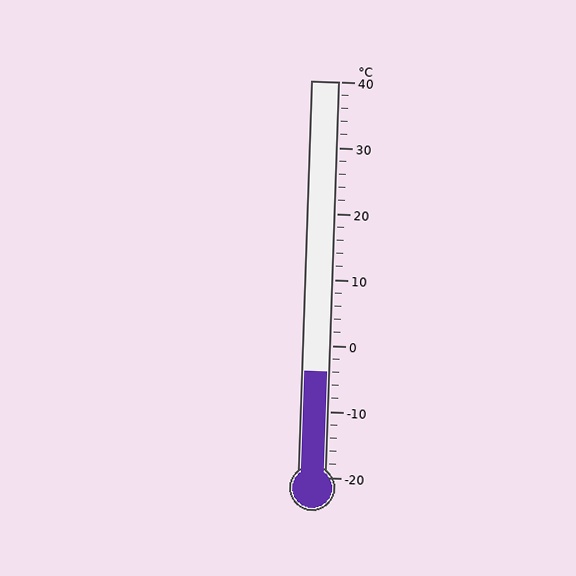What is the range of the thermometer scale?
The thermometer scale ranges from -20°C to 40°C.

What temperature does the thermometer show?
The thermometer shows approximately -4°C.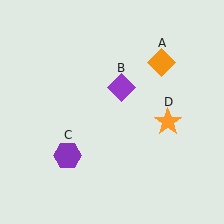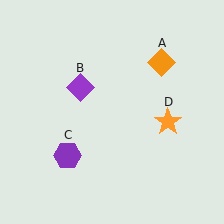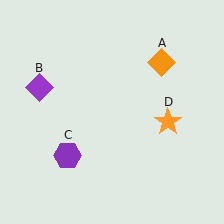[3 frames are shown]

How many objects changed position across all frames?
1 object changed position: purple diamond (object B).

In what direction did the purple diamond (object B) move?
The purple diamond (object B) moved left.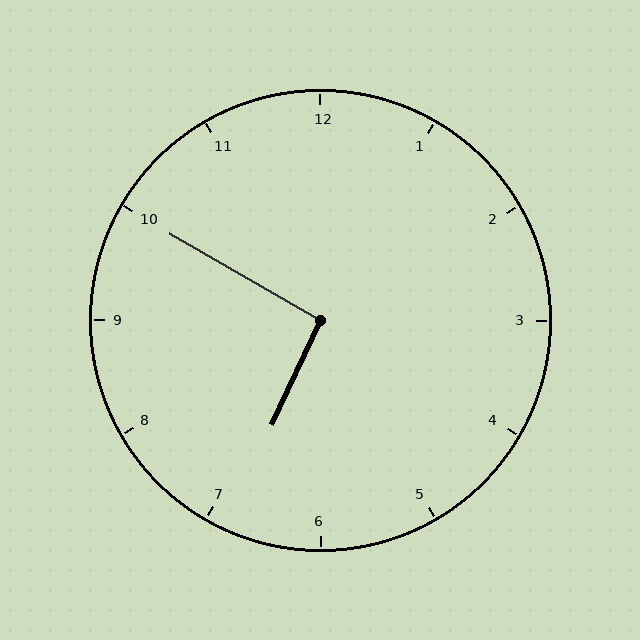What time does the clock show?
6:50.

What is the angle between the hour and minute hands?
Approximately 95 degrees.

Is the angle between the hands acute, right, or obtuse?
It is right.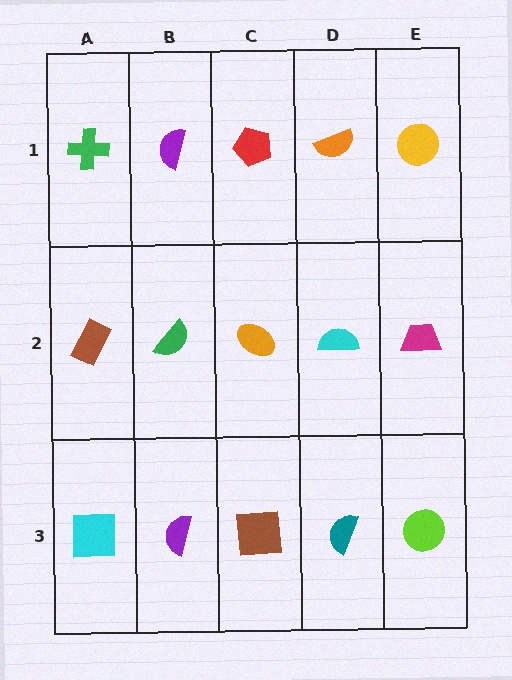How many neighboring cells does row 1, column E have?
2.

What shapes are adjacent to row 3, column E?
A magenta trapezoid (row 2, column E), a teal semicircle (row 3, column D).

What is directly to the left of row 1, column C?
A purple semicircle.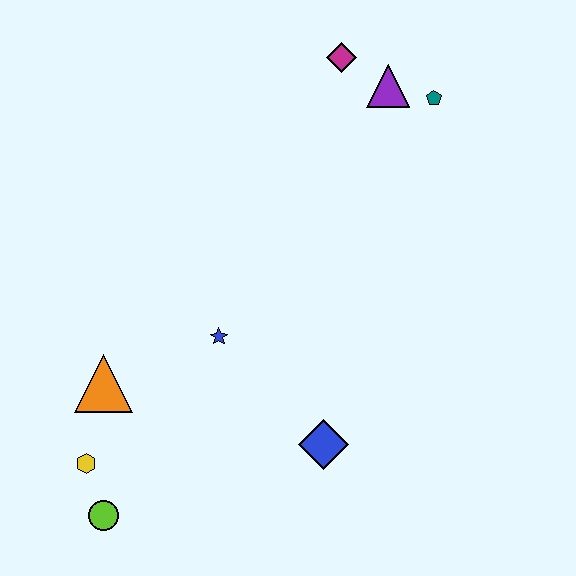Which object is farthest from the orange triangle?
The teal pentagon is farthest from the orange triangle.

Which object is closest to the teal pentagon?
The purple triangle is closest to the teal pentagon.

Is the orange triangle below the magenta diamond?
Yes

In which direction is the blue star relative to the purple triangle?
The blue star is below the purple triangle.